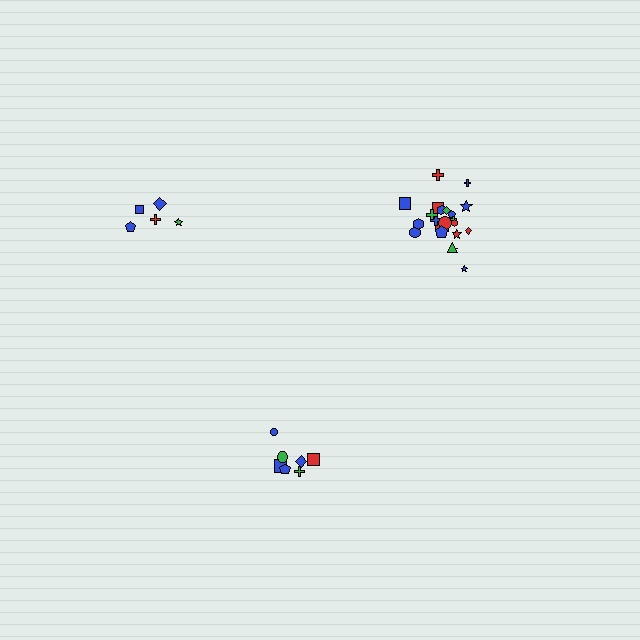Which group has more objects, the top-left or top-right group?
The top-right group.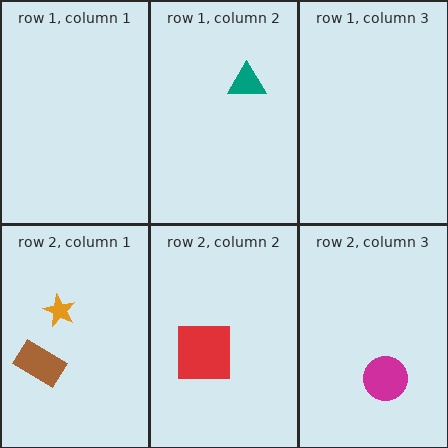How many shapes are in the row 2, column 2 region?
1.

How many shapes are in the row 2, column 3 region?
1.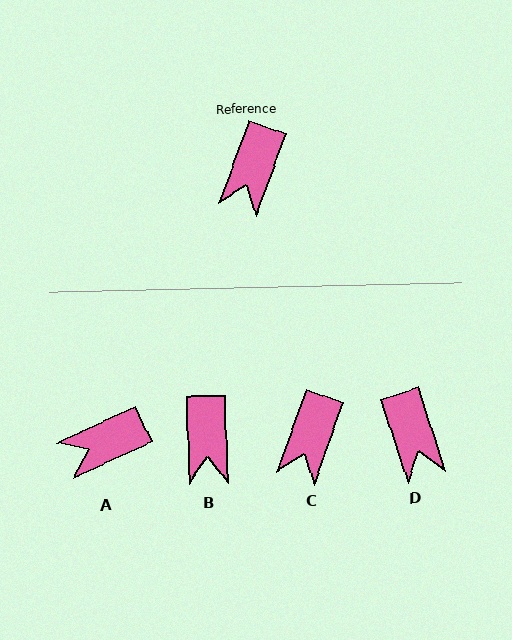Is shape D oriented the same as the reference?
No, it is off by about 38 degrees.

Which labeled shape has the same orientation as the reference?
C.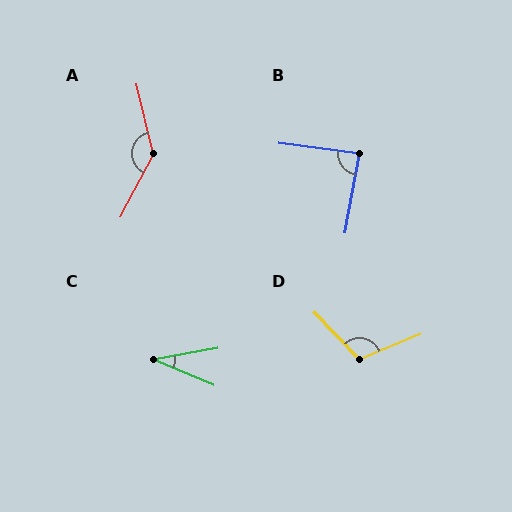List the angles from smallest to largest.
C (33°), B (87°), D (111°), A (139°).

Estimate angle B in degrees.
Approximately 87 degrees.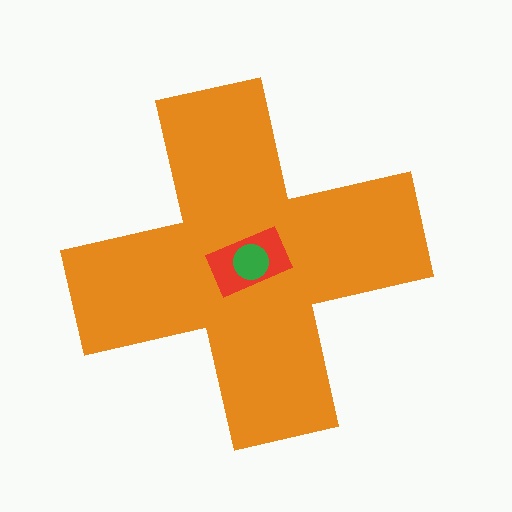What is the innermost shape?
The green circle.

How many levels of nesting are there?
3.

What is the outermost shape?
The orange cross.